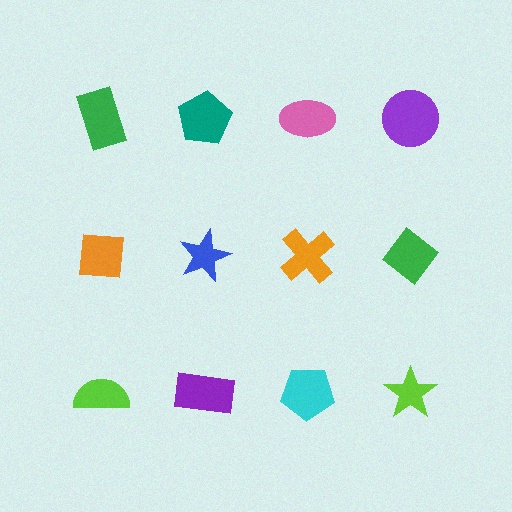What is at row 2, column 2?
A blue star.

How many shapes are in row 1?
4 shapes.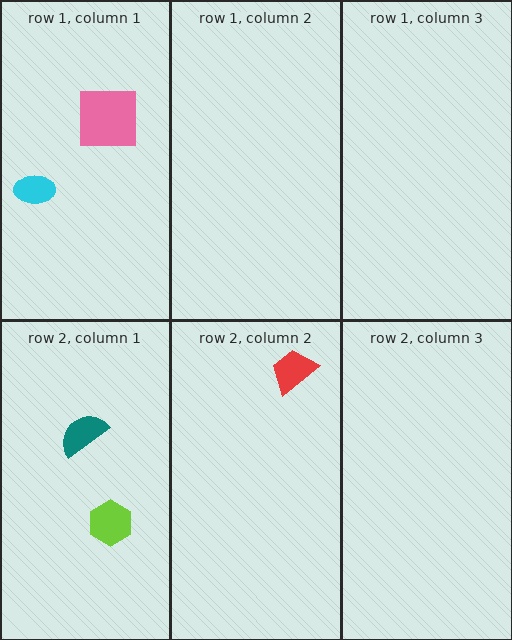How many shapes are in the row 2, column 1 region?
2.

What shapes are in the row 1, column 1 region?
The pink square, the cyan ellipse.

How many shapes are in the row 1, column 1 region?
2.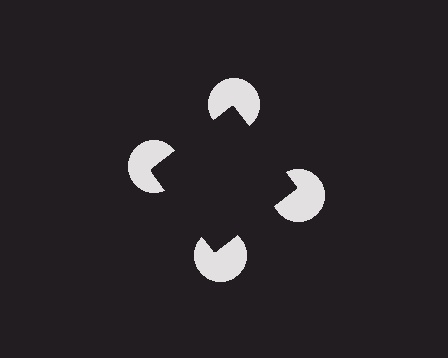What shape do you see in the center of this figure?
An illusory square — its edges are inferred from the aligned wedge cuts in the pac-man discs, not physically drawn.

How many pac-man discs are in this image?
There are 4 — one at each vertex of the illusory square.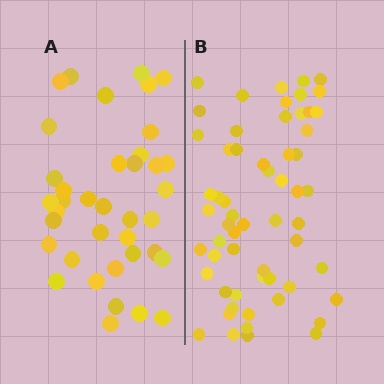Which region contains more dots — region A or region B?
Region B (the right region) has more dots.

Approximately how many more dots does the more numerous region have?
Region B has approximately 20 more dots than region A.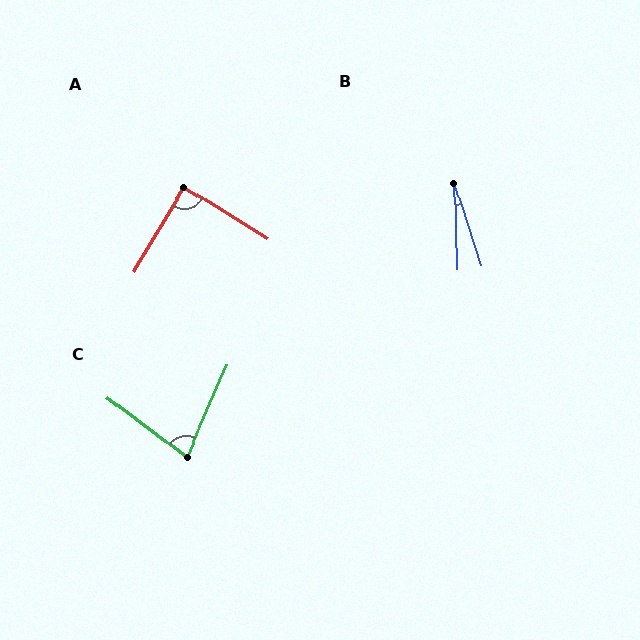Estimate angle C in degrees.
Approximately 76 degrees.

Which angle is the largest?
A, at approximately 89 degrees.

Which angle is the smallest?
B, at approximately 17 degrees.